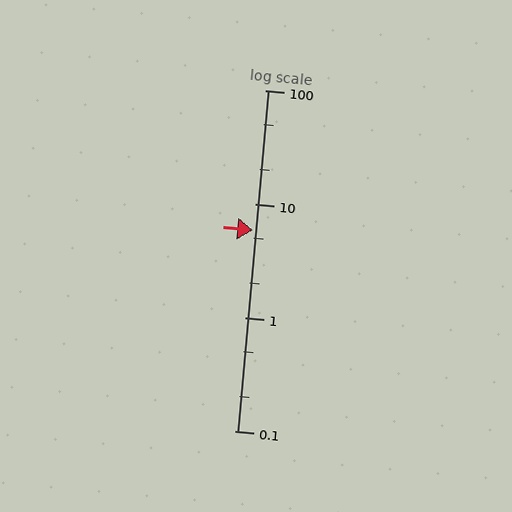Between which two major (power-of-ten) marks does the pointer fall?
The pointer is between 1 and 10.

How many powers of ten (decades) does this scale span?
The scale spans 3 decades, from 0.1 to 100.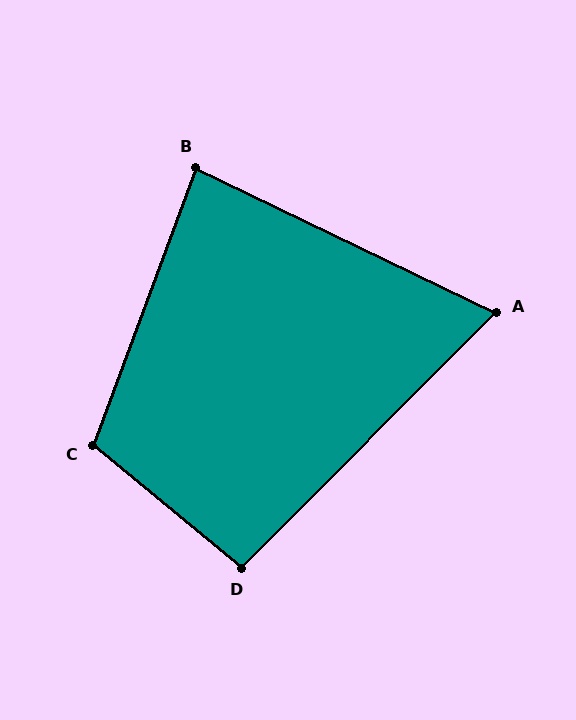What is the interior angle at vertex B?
Approximately 85 degrees (acute).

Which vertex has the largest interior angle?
C, at approximately 109 degrees.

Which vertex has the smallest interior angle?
A, at approximately 71 degrees.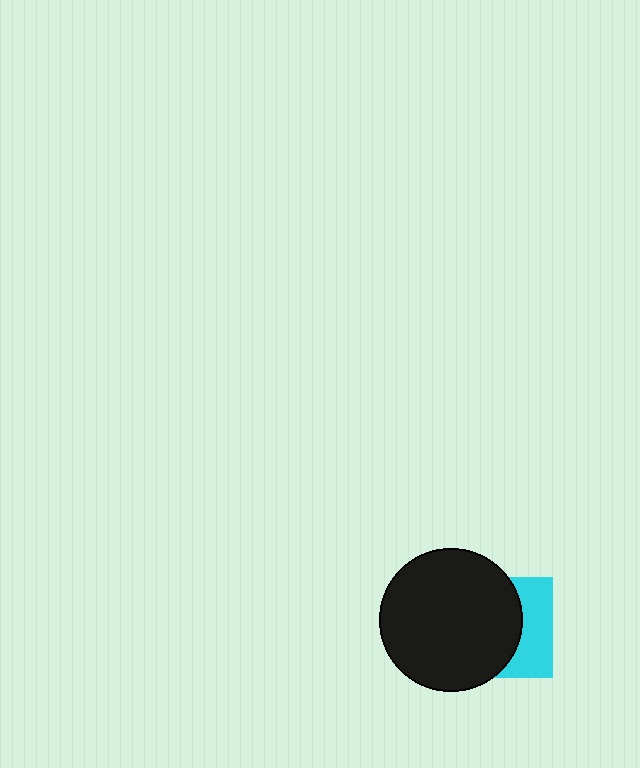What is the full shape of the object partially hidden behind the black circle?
The partially hidden object is a cyan square.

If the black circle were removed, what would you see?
You would see the complete cyan square.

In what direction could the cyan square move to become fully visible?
The cyan square could move right. That would shift it out from behind the black circle entirely.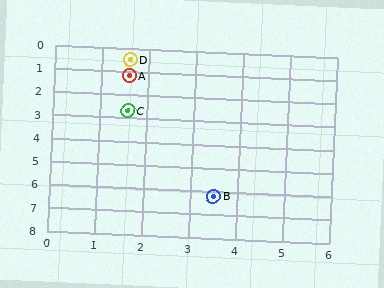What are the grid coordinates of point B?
Point B is at approximately (3.5, 6.2).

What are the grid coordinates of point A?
Point A is at approximately (1.6, 1.2).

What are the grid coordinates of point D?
Point D is at approximately (1.6, 0.5).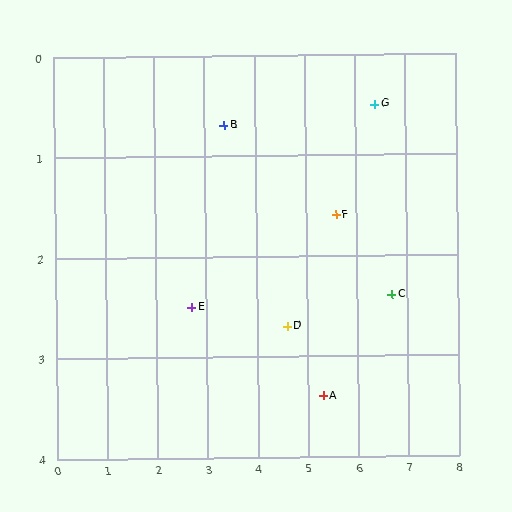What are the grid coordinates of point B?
Point B is at approximately (3.4, 0.7).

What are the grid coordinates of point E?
Point E is at approximately (2.7, 2.5).